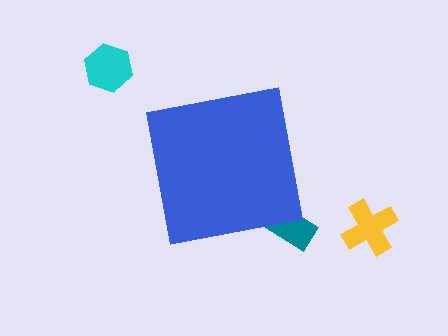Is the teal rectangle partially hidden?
Yes, the teal rectangle is partially hidden behind the blue square.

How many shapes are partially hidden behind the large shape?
1 shape is partially hidden.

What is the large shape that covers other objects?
A blue square.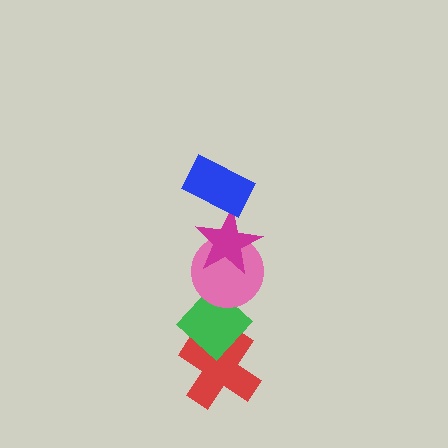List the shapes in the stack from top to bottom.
From top to bottom: the blue rectangle, the magenta star, the pink circle, the green diamond, the red cross.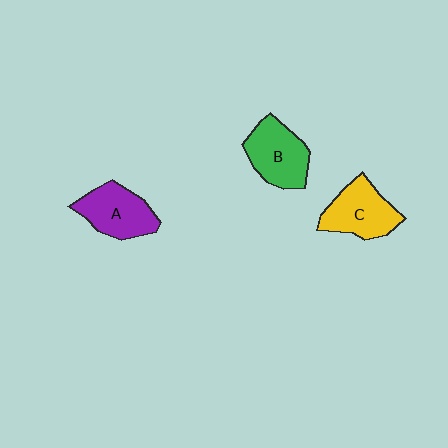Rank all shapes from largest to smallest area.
From largest to smallest: B (green), C (yellow), A (purple).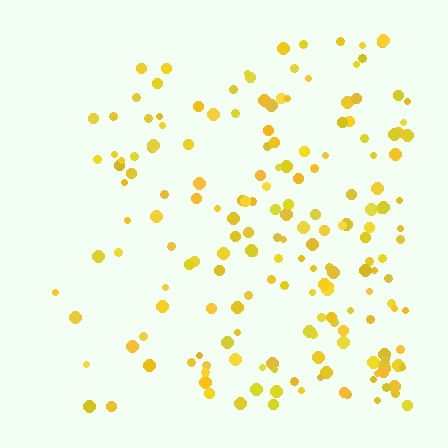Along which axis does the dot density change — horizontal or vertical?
Horizontal.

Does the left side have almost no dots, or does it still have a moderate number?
Still a moderate number, just noticeably fewer than the right.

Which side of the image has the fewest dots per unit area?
The left.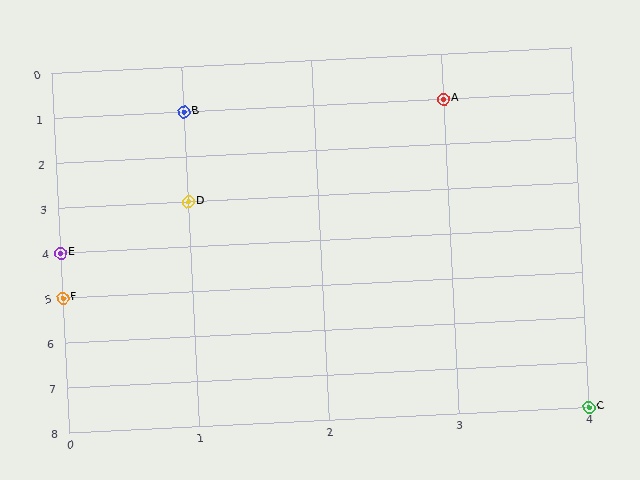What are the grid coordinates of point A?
Point A is at grid coordinates (3, 1).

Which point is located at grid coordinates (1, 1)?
Point B is at (1, 1).